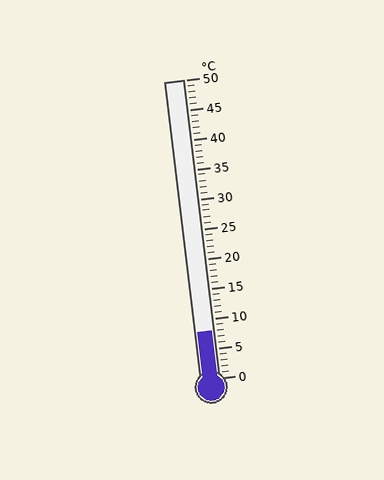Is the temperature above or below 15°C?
The temperature is below 15°C.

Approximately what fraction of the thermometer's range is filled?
The thermometer is filled to approximately 15% of its range.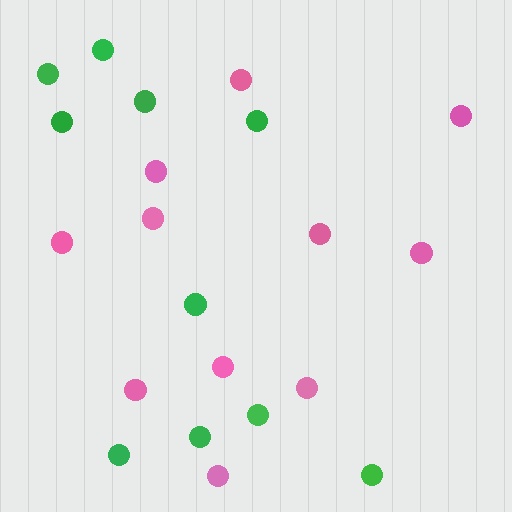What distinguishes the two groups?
There are 2 groups: one group of pink circles (11) and one group of green circles (10).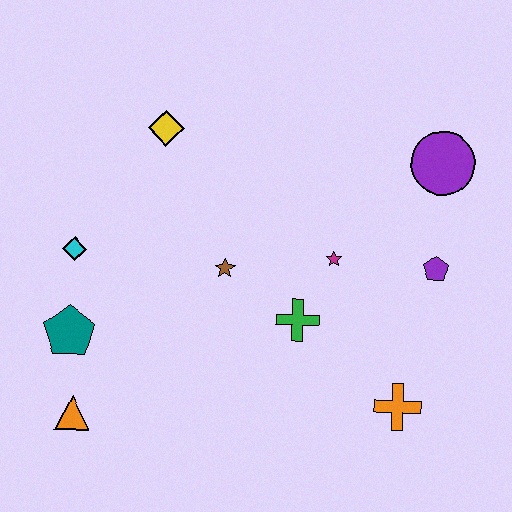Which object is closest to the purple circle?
The purple pentagon is closest to the purple circle.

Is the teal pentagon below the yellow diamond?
Yes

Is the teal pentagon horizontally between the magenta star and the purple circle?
No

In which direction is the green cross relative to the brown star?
The green cross is to the right of the brown star.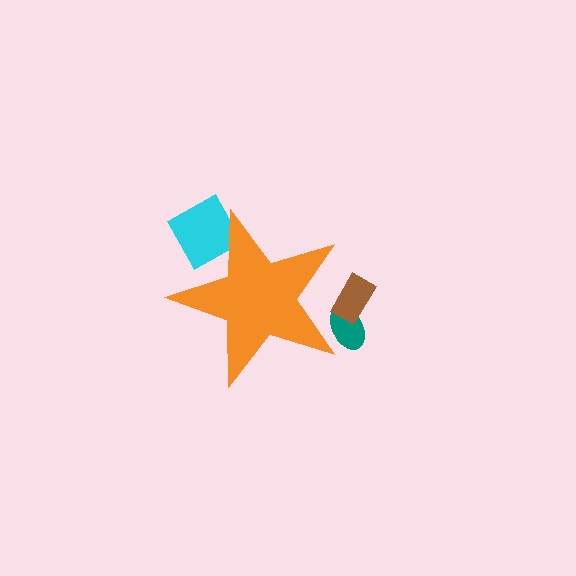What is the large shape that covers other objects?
An orange star.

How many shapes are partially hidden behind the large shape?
3 shapes are partially hidden.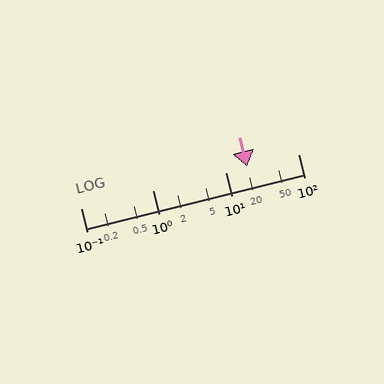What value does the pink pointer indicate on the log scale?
The pointer indicates approximately 20.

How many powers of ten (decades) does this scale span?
The scale spans 3 decades, from 0.1 to 100.